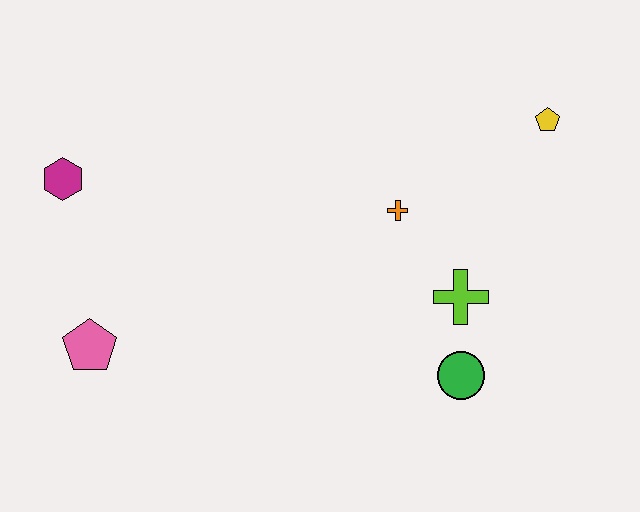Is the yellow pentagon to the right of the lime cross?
Yes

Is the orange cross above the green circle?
Yes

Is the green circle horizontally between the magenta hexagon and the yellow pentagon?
Yes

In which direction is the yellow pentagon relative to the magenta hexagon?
The yellow pentagon is to the right of the magenta hexagon.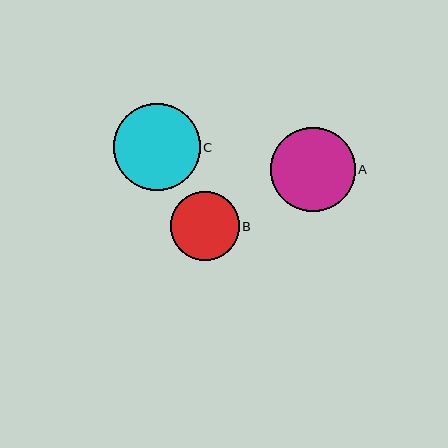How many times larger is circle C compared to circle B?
Circle C is approximately 1.3 times the size of circle B.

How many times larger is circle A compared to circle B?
Circle A is approximately 1.2 times the size of circle B.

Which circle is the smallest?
Circle B is the smallest with a size of approximately 68 pixels.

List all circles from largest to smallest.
From largest to smallest: C, A, B.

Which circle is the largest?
Circle C is the largest with a size of approximately 87 pixels.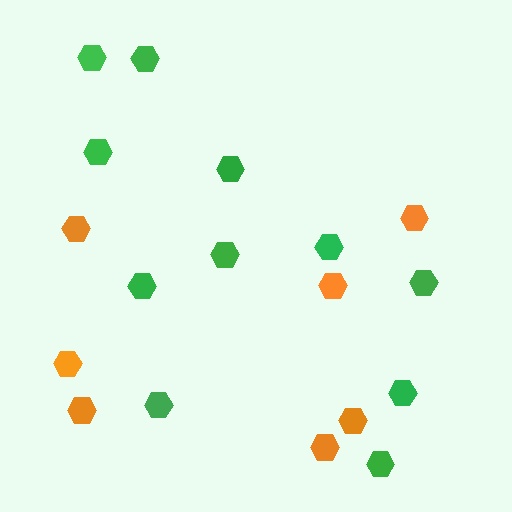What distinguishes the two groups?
There are 2 groups: one group of green hexagons (11) and one group of orange hexagons (7).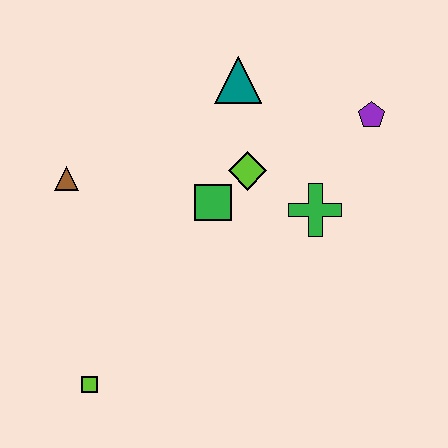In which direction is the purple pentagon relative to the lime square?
The purple pentagon is to the right of the lime square.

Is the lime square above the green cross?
No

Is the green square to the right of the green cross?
No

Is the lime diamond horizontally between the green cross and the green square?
Yes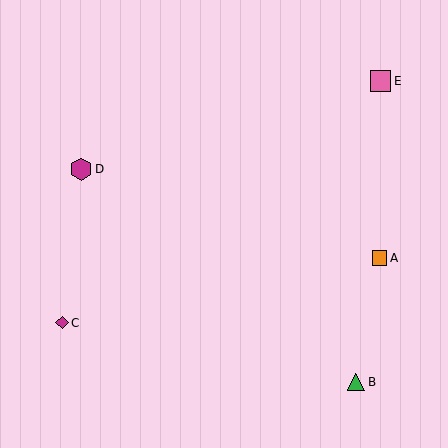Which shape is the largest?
The magenta hexagon (labeled D) is the largest.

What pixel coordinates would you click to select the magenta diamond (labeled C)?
Click at (62, 323) to select the magenta diamond C.